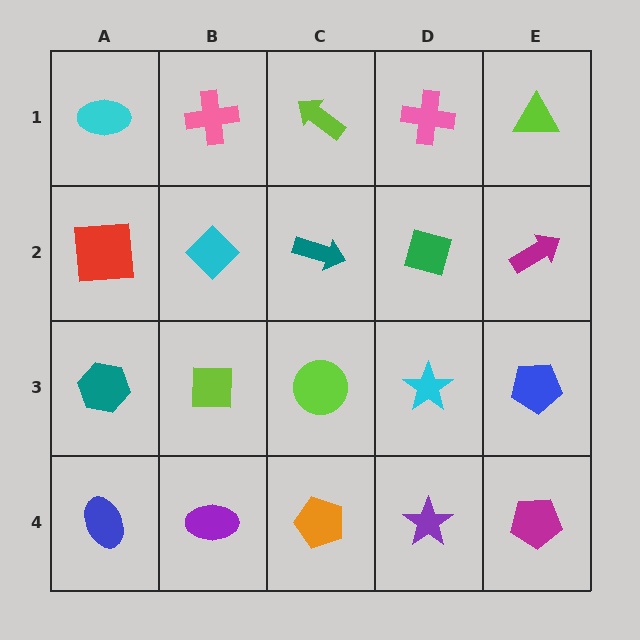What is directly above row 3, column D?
A green diamond.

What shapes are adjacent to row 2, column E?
A lime triangle (row 1, column E), a blue pentagon (row 3, column E), a green diamond (row 2, column D).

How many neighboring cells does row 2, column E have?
3.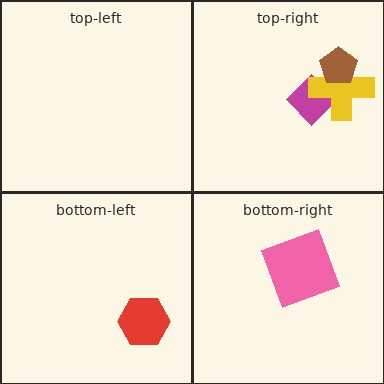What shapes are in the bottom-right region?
The pink square.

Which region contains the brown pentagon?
The top-right region.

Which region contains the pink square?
The bottom-right region.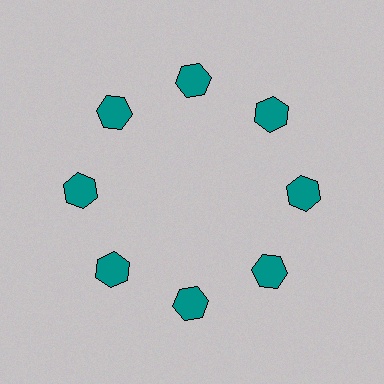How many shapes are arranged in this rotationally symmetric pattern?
There are 8 shapes, arranged in 8 groups of 1.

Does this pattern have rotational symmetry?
Yes, this pattern has 8-fold rotational symmetry. It looks the same after rotating 45 degrees around the center.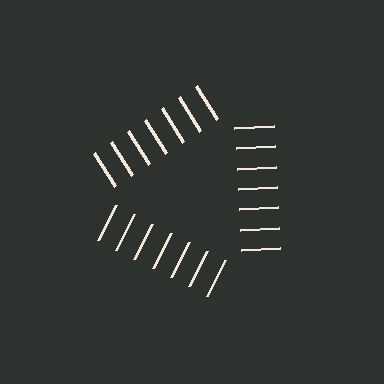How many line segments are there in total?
21 — 7 along each of the 3 edges.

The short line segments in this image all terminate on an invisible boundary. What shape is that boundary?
An illusory triangle — the line segments terminate on its edges but no continuous stroke is drawn.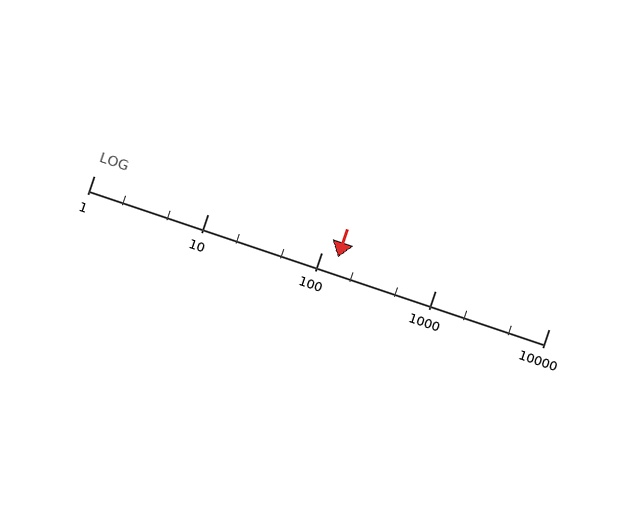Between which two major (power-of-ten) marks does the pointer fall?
The pointer is between 100 and 1000.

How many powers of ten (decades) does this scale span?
The scale spans 4 decades, from 1 to 10000.